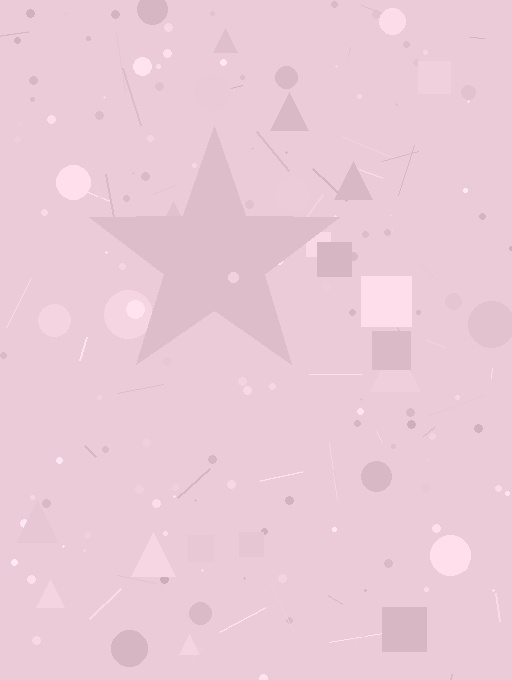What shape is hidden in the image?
A star is hidden in the image.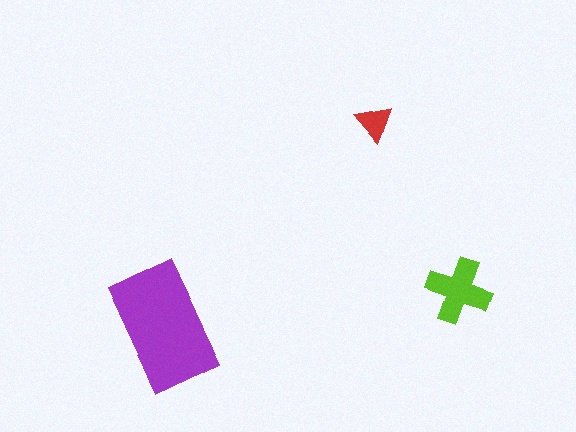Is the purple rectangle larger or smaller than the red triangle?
Larger.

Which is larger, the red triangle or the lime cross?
The lime cross.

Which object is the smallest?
The red triangle.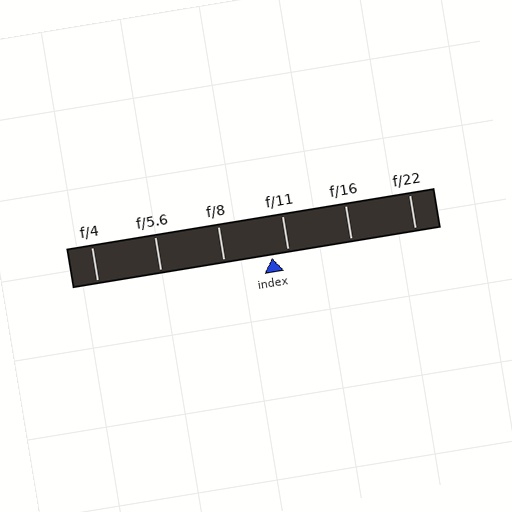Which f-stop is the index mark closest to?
The index mark is closest to f/11.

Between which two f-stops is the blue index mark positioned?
The index mark is between f/8 and f/11.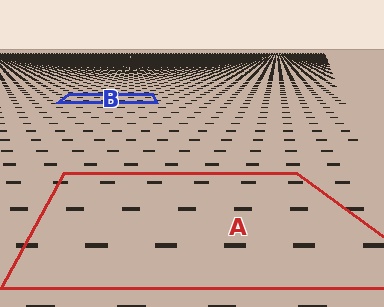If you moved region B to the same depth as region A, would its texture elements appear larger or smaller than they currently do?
They would appear larger. At a closer depth, the same texture elements are projected at a bigger on-screen size.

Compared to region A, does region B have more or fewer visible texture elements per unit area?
Region B has more texture elements per unit area — they are packed more densely because it is farther away.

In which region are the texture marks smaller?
The texture marks are smaller in region B, because it is farther away.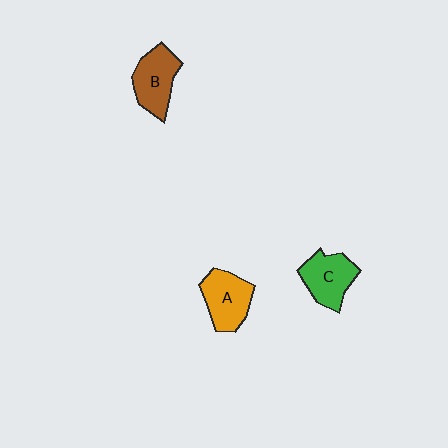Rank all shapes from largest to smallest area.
From largest to smallest: A (orange), B (brown), C (green).